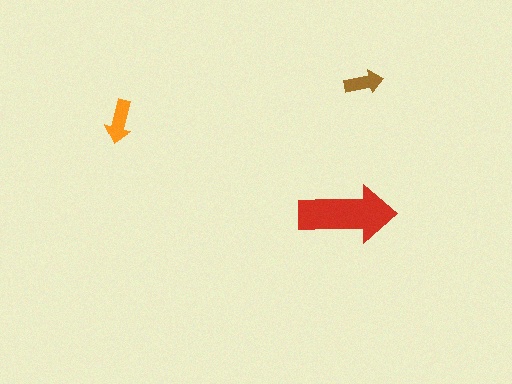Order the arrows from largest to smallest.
the red one, the orange one, the brown one.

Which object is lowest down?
The red arrow is bottommost.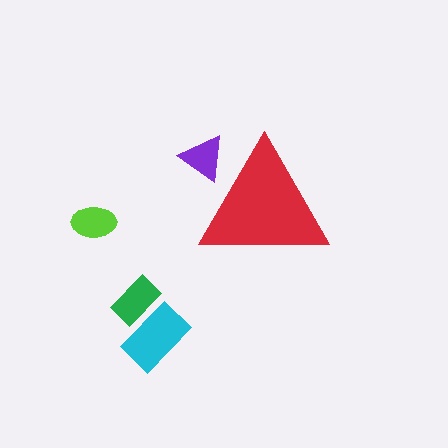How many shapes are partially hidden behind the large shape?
1 shape is partially hidden.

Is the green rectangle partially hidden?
No, the green rectangle is fully visible.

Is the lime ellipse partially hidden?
No, the lime ellipse is fully visible.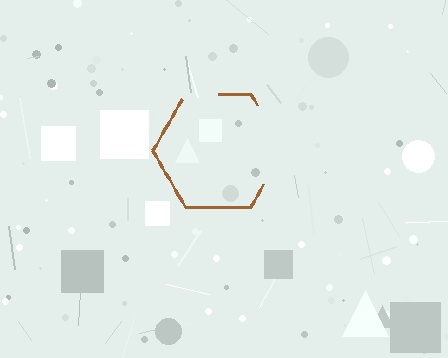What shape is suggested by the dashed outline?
The dashed outline suggests a hexagon.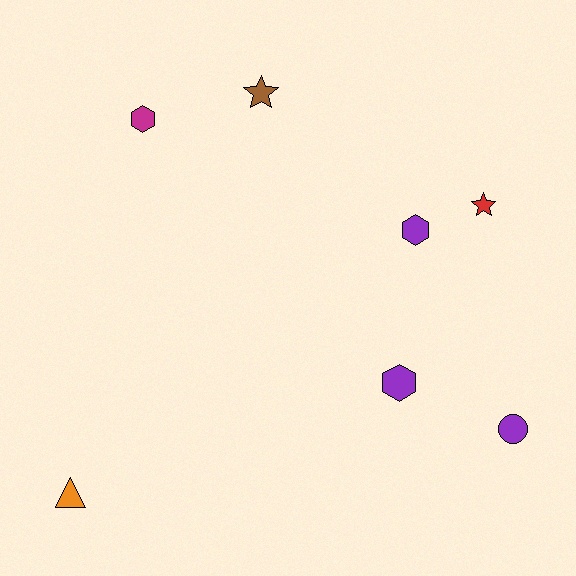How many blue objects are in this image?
There are no blue objects.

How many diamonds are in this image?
There are no diamonds.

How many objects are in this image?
There are 7 objects.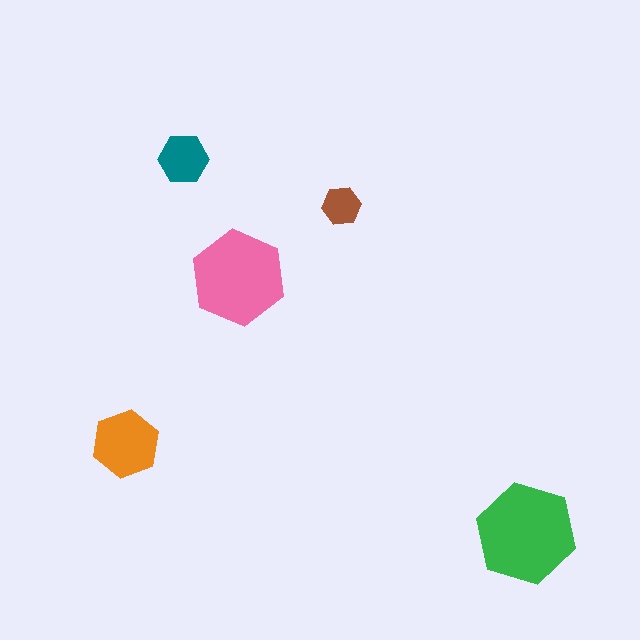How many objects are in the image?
There are 5 objects in the image.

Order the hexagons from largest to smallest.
the green one, the pink one, the orange one, the teal one, the brown one.